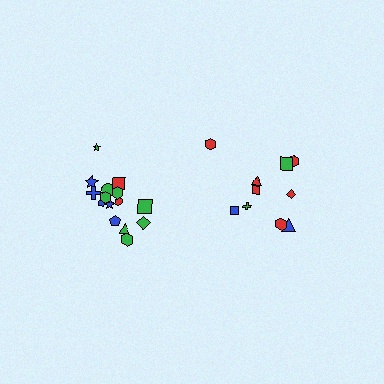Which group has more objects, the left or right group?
The left group.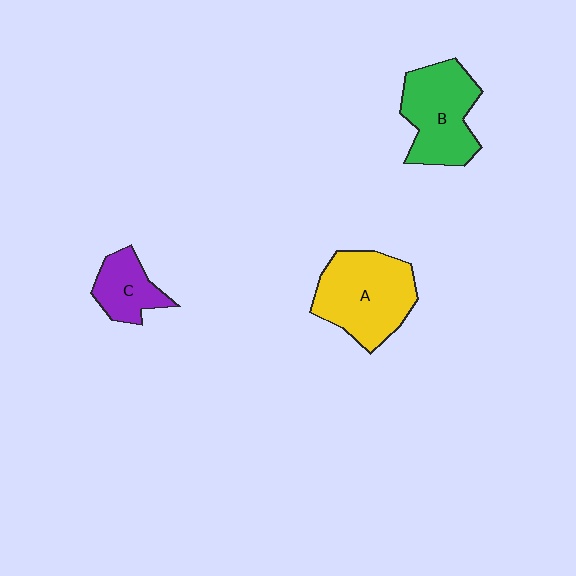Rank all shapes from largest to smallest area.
From largest to smallest: A (yellow), B (green), C (purple).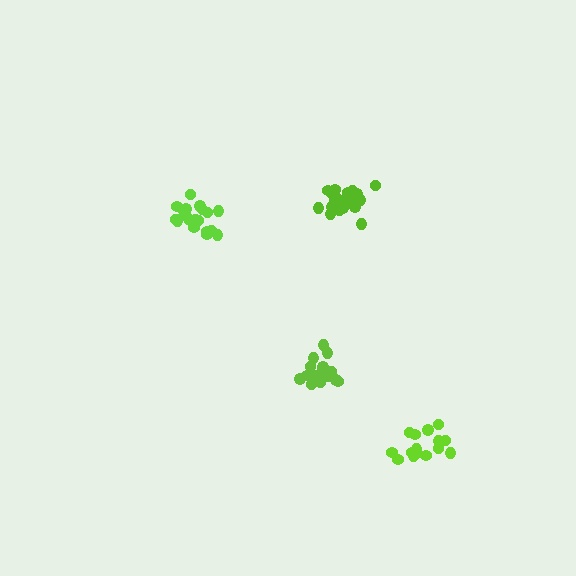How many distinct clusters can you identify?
There are 4 distinct clusters.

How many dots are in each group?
Group 1: 20 dots, Group 2: 21 dots, Group 3: 15 dots, Group 4: 18 dots (74 total).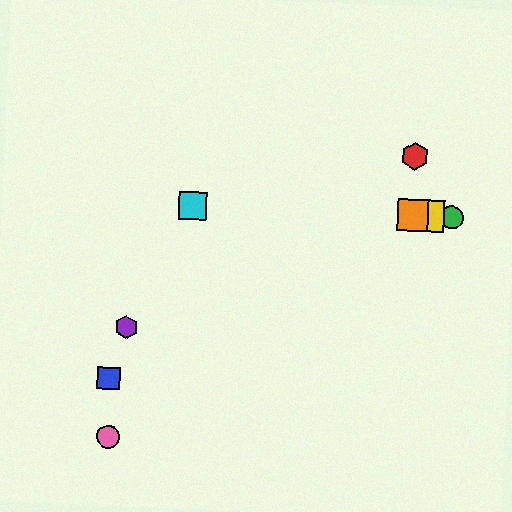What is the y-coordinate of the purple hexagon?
The purple hexagon is at y≈327.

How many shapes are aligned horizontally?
4 shapes (the green circle, the yellow square, the orange square, the cyan square) are aligned horizontally.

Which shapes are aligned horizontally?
The green circle, the yellow square, the orange square, the cyan square are aligned horizontally.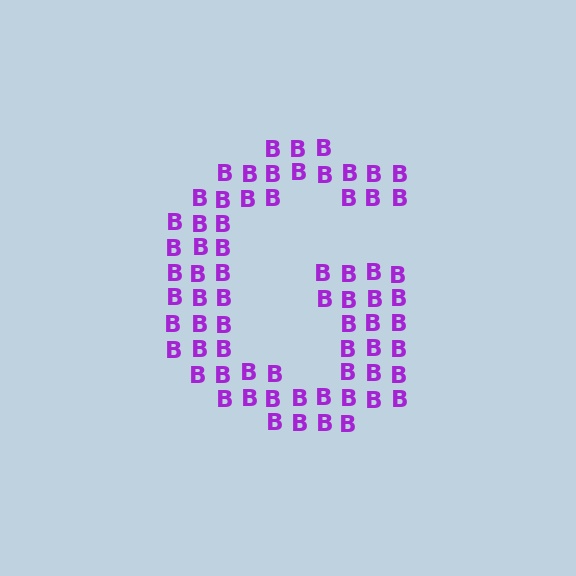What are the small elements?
The small elements are letter B's.